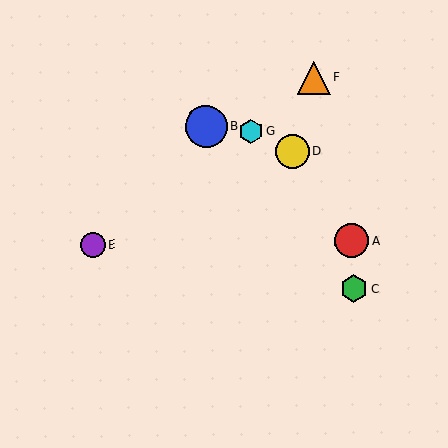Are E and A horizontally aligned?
Yes, both are at y≈245.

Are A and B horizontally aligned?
No, A is at y≈241 and B is at y≈127.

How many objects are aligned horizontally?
2 objects (A, E) are aligned horizontally.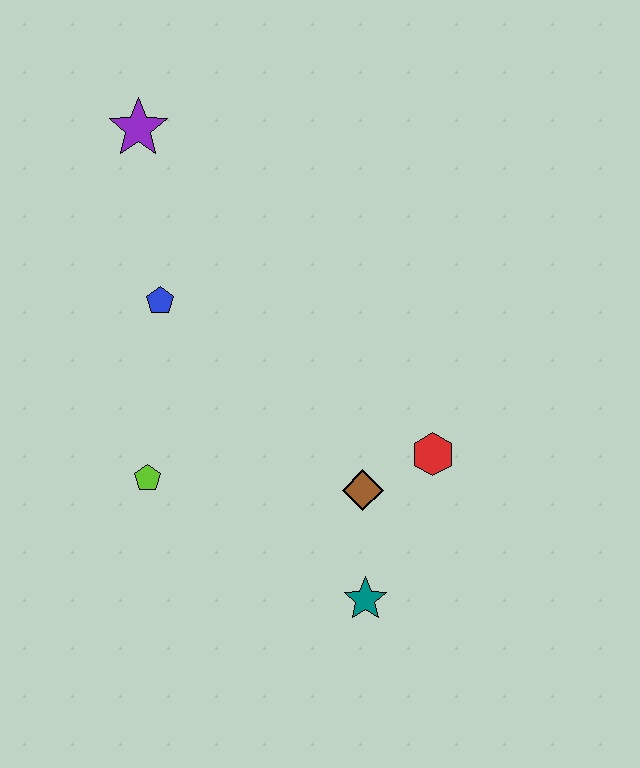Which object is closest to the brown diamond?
The red hexagon is closest to the brown diamond.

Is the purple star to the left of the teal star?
Yes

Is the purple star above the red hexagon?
Yes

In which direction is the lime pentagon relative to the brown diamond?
The lime pentagon is to the left of the brown diamond.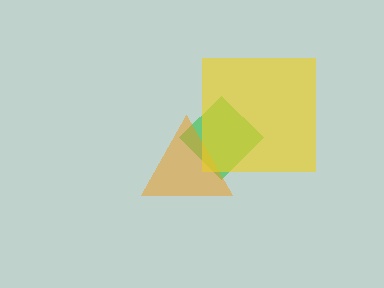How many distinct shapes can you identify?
There are 3 distinct shapes: a green diamond, an orange triangle, a yellow square.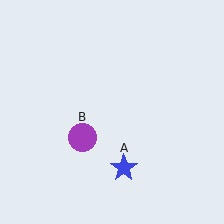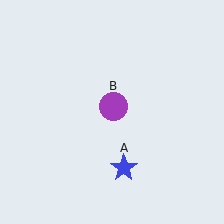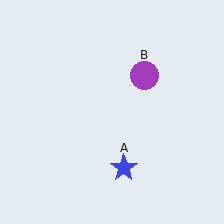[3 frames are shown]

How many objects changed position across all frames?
1 object changed position: purple circle (object B).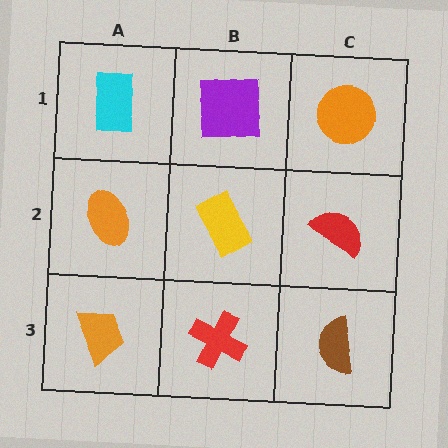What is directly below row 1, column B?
A yellow rectangle.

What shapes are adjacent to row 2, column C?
An orange circle (row 1, column C), a brown semicircle (row 3, column C), a yellow rectangle (row 2, column B).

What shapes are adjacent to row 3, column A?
An orange ellipse (row 2, column A), a red cross (row 3, column B).